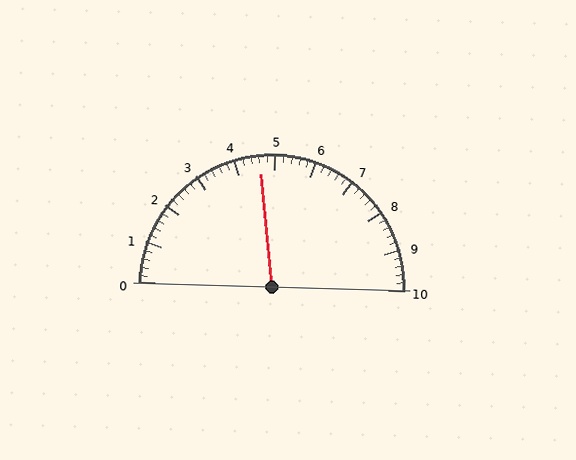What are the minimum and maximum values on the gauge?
The gauge ranges from 0 to 10.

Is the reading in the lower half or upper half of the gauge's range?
The reading is in the lower half of the range (0 to 10).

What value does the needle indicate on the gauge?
The needle indicates approximately 4.6.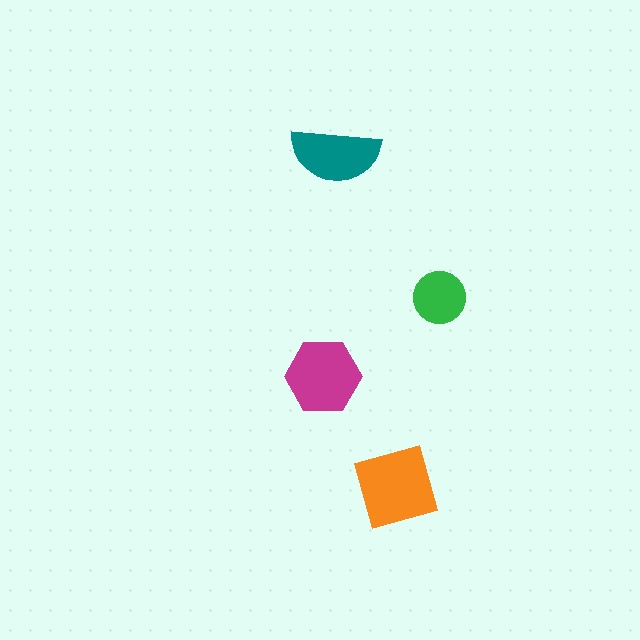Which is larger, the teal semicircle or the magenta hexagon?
The magenta hexagon.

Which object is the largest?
The orange diamond.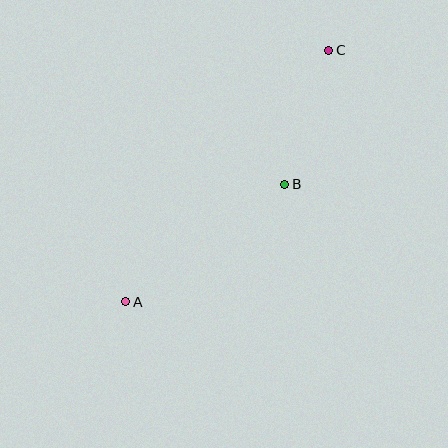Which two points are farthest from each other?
Points A and C are farthest from each other.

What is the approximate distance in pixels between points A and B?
The distance between A and B is approximately 198 pixels.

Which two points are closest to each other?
Points B and C are closest to each other.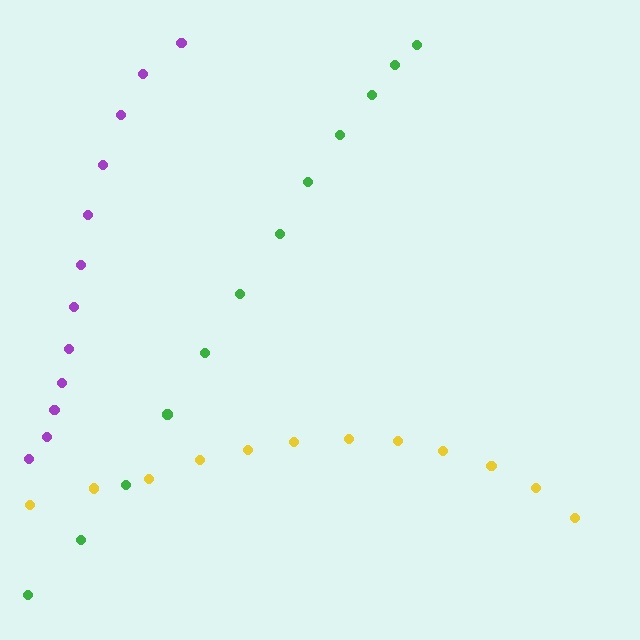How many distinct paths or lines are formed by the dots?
There are 3 distinct paths.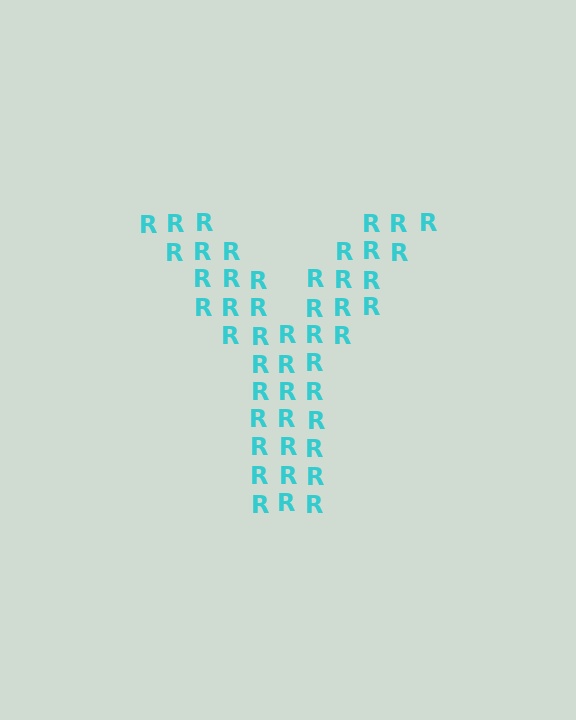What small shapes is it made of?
It is made of small letter R's.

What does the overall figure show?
The overall figure shows the letter Y.